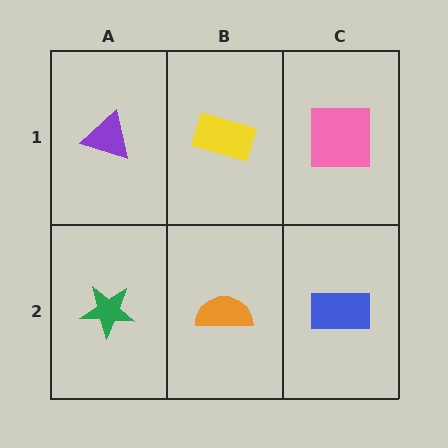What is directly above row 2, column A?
A purple triangle.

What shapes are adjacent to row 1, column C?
A blue rectangle (row 2, column C), a yellow rectangle (row 1, column B).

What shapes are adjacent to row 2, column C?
A pink square (row 1, column C), an orange semicircle (row 2, column B).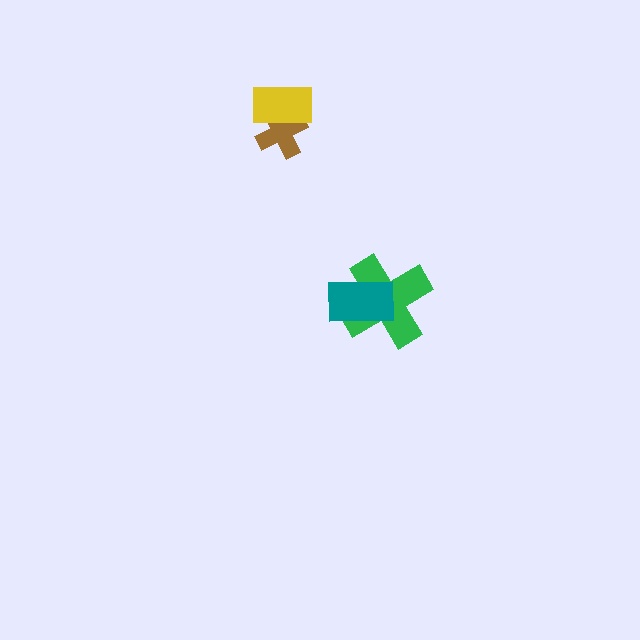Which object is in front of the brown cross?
The yellow rectangle is in front of the brown cross.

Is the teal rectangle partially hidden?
No, no other shape covers it.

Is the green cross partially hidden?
Yes, it is partially covered by another shape.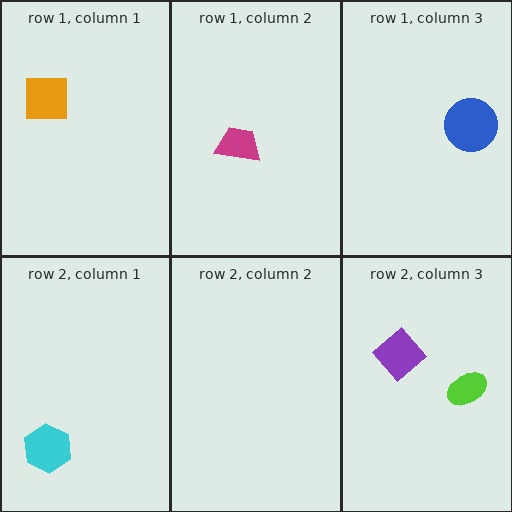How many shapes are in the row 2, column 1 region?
1.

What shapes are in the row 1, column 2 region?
The magenta trapezoid.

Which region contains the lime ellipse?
The row 2, column 3 region.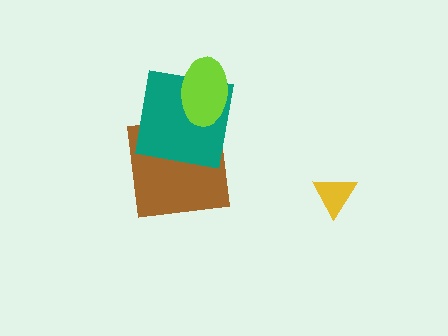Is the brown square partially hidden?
Yes, it is partially covered by another shape.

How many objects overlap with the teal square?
2 objects overlap with the teal square.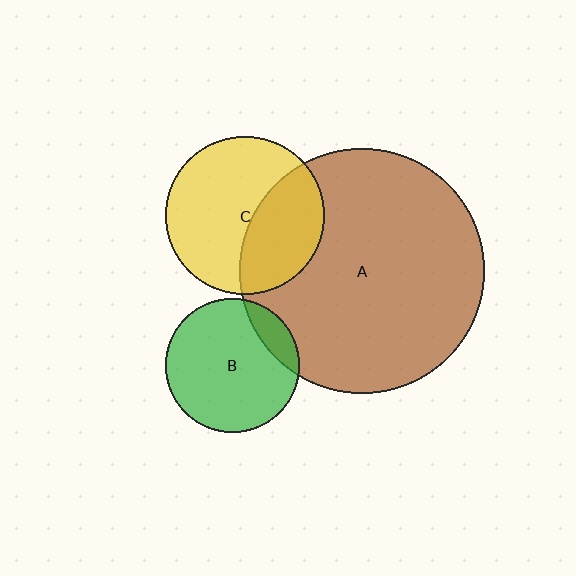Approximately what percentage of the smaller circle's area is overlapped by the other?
Approximately 40%.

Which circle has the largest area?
Circle A (brown).